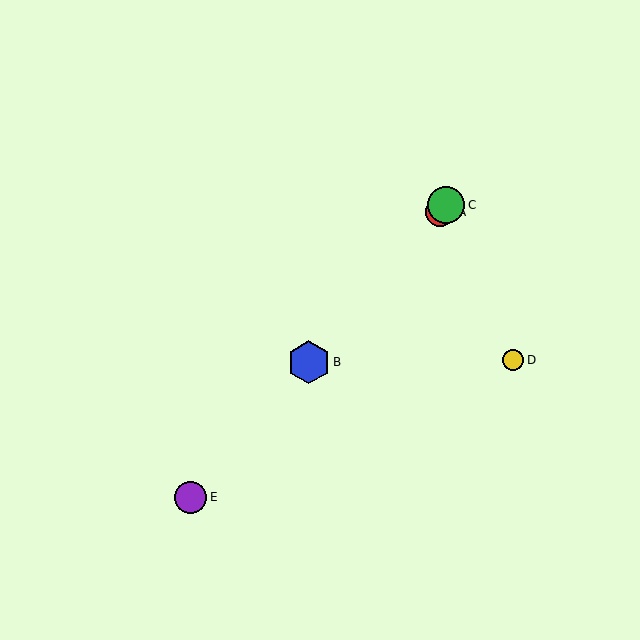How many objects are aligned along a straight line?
4 objects (A, B, C, E) are aligned along a straight line.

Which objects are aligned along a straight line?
Objects A, B, C, E are aligned along a straight line.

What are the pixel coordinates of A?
Object A is at (440, 212).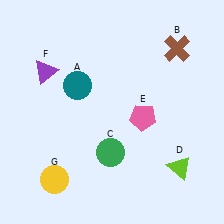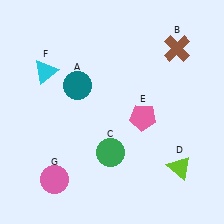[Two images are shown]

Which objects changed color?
F changed from purple to cyan. G changed from yellow to pink.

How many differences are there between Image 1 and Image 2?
There are 2 differences between the two images.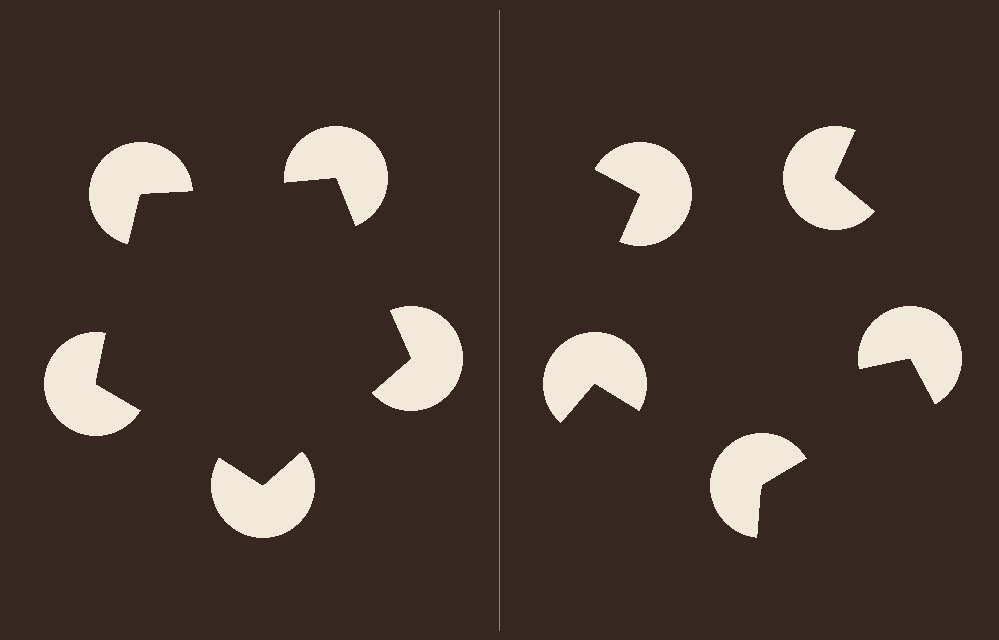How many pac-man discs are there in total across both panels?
10 — 5 on each side.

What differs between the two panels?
The pac-man discs are positioned identically on both sides; only the wedge orientations differ. On the left they align to a pentagon; on the right they are misaligned.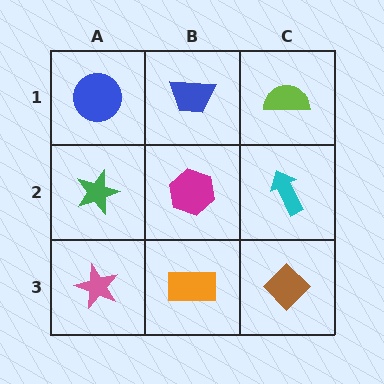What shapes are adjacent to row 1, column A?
A green star (row 2, column A), a blue trapezoid (row 1, column B).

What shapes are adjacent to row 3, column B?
A magenta hexagon (row 2, column B), a pink star (row 3, column A), a brown diamond (row 3, column C).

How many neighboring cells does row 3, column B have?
3.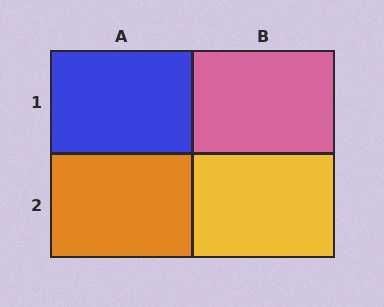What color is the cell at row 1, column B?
Pink.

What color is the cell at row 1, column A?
Blue.